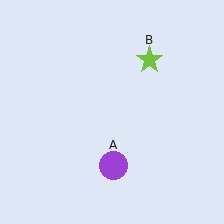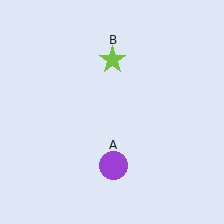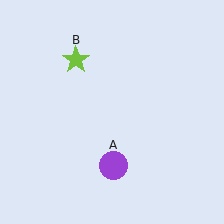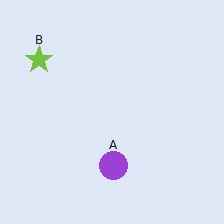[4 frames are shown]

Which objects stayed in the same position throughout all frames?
Purple circle (object A) remained stationary.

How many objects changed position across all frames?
1 object changed position: lime star (object B).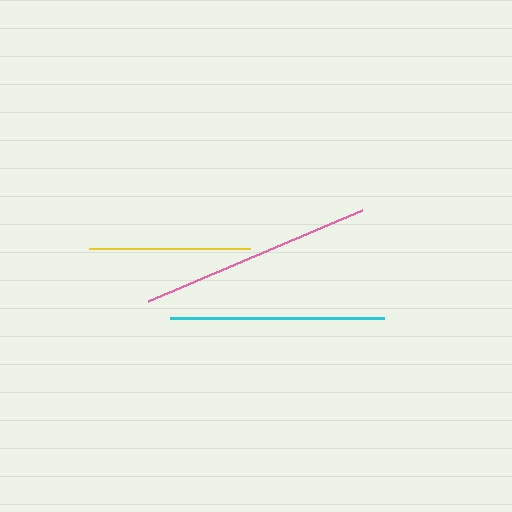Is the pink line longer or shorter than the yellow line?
The pink line is longer than the yellow line.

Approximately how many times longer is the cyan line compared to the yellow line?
The cyan line is approximately 1.3 times the length of the yellow line.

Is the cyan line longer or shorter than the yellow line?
The cyan line is longer than the yellow line.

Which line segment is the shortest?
The yellow line is the shortest at approximately 161 pixels.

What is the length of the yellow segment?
The yellow segment is approximately 161 pixels long.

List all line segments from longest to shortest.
From longest to shortest: pink, cyan, yellow.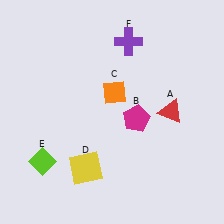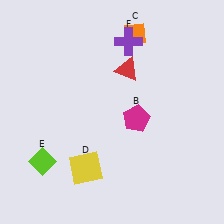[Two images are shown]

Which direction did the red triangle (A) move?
The red triangle (A) moved left.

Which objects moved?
The objects that moved are: the red triangle (A), the orange diamond (C).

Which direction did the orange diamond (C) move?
The orange diamond (C) moved up.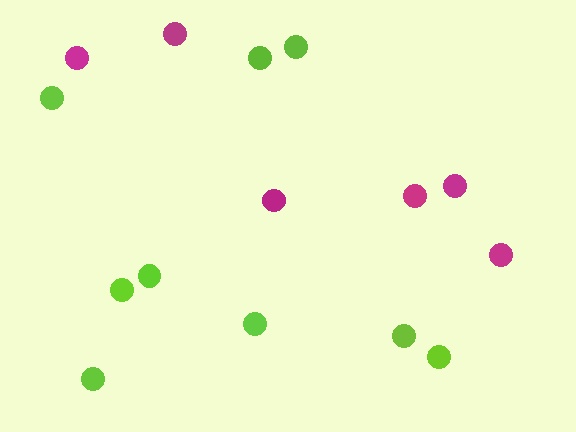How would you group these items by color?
There are 2 groups: one group of lime circles (9) and one group of magenta circles (6).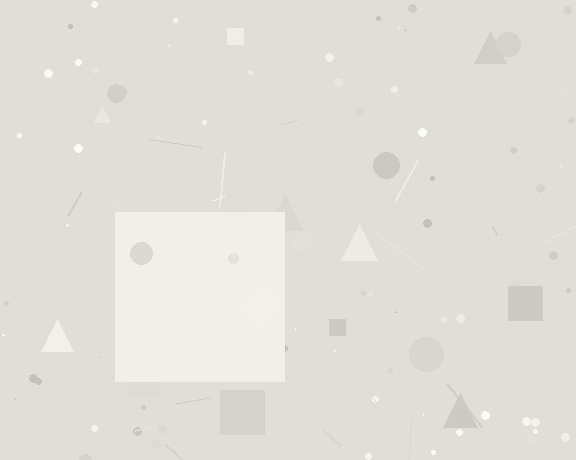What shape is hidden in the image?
A square is hidden in the image.